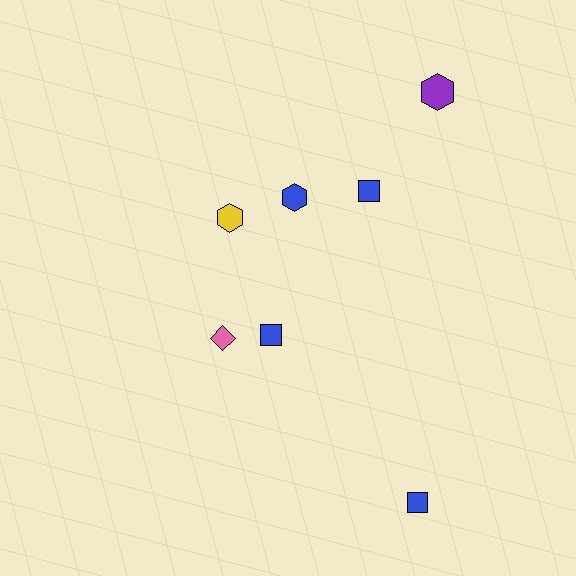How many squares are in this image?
There are 3 squares.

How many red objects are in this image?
There are no red objects.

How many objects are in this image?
There are 7 objects.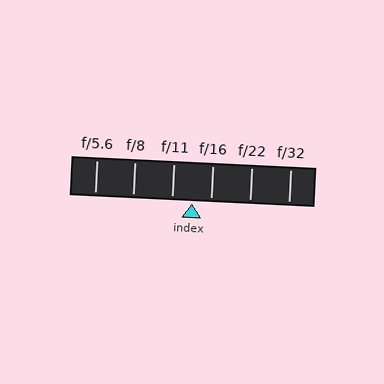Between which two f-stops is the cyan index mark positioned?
The index mark is between f/11 and f/16.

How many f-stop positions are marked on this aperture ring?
There are 6 f-stop positions marked.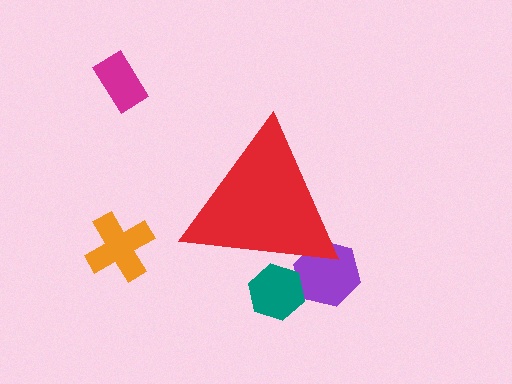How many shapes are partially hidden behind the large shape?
2 shapes are partially hidden.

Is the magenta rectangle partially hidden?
No, the magenta rectangle is fully visible.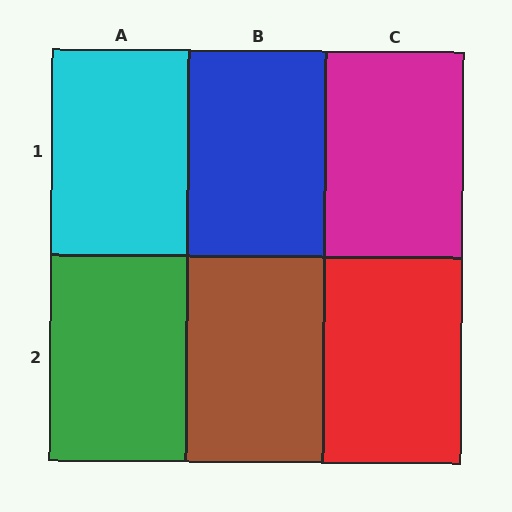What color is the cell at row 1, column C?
Magenta.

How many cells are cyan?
1 cell is cyan.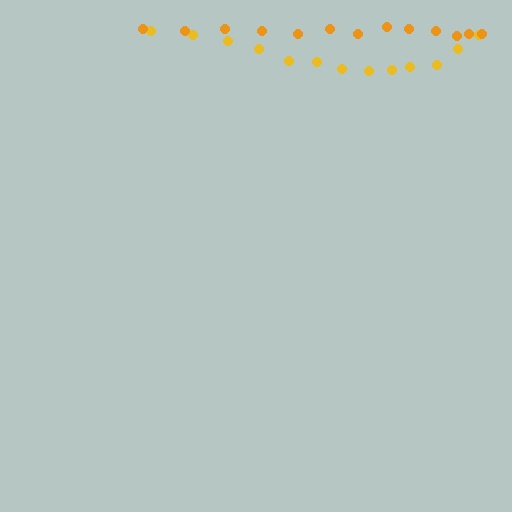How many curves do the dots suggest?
There are 2 distinct paths.